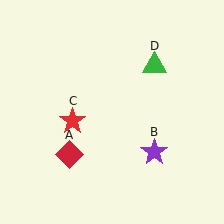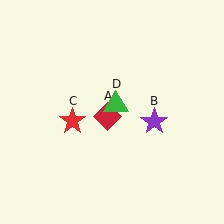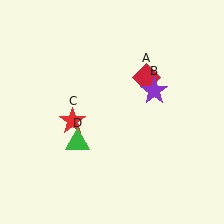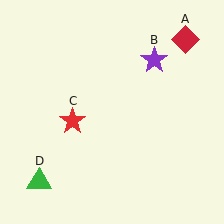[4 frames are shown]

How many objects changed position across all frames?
3 objects changed position: red diamond (object A), purple star (object B), green triangle (object D).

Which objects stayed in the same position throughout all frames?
Red star (object C) remained stationary.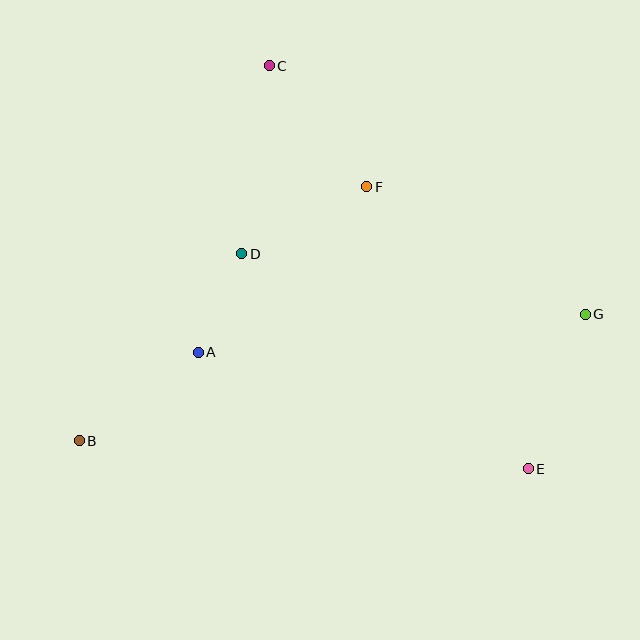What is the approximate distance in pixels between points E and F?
The distance between E and F is approximately 325 pixels.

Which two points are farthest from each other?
Points B and G are farthest from each other.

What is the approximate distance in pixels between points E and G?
The distance between E and G is approximately 165 pixels.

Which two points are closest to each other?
Points A and D are closest to each other.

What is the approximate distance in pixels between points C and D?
The distance between C and D is approximately 190 pixels.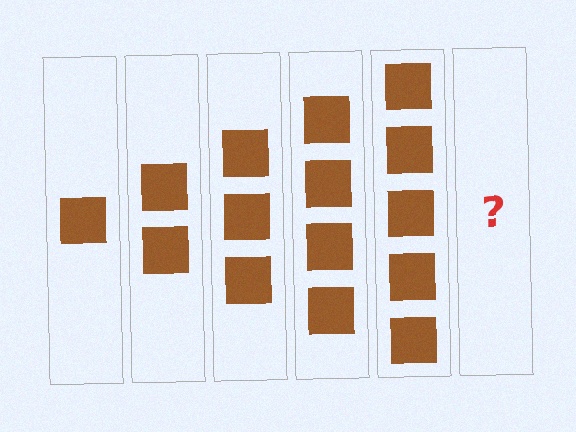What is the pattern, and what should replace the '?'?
The pattern is that each step adds one more square. The '?' should be 6 squares.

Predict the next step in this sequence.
The next step is 6 squares.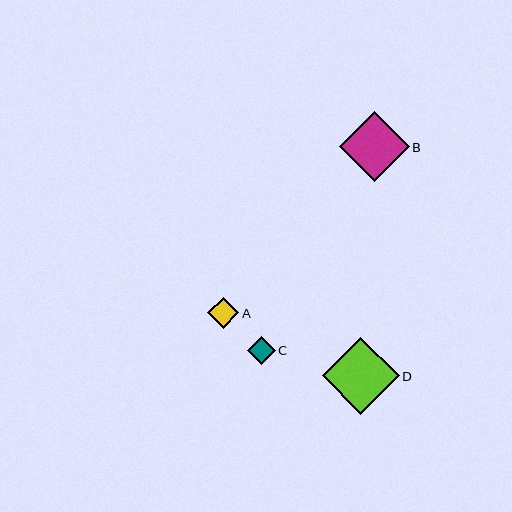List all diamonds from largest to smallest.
From largest to smallest: D, B, A, C.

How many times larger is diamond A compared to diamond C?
Diamond A is approximately 1.1 times the size of diamond C.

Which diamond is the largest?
Diamond D is the largest with a size of approximately 77 pixels.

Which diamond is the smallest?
Diamond C is the smallest with a size of approximately 28 pixels.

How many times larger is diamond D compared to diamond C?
Diamond D is approximately 2.8 times the size of diamond C.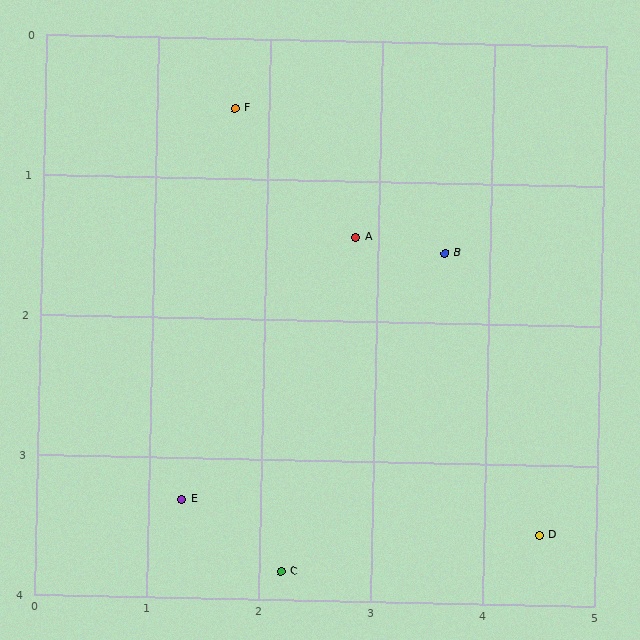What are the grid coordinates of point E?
Point E is at approximately (1.3, 3.3).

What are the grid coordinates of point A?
Point A is at approximately (2.8, 1.4).